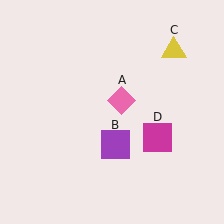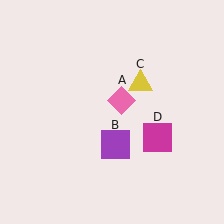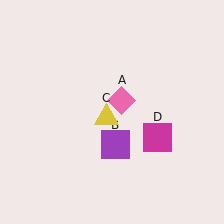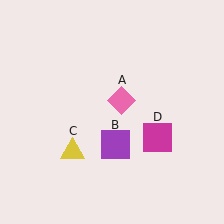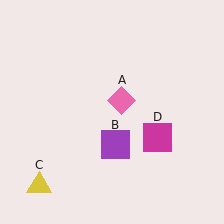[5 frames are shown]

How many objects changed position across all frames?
1 object changed position: yellow triangle (object C).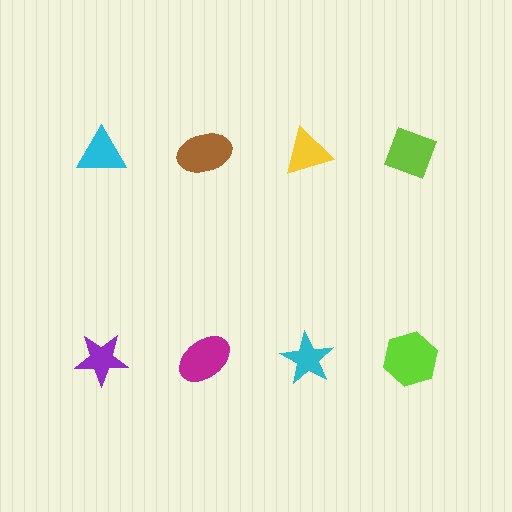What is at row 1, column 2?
A brown ellipse.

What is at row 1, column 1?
A cyan triangle.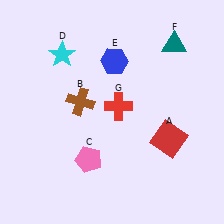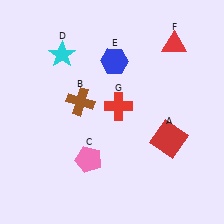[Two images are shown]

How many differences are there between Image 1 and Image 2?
There is 1 difference between the two images.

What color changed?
The triangle (F) changed from teal in Image 1 to red in Image 2.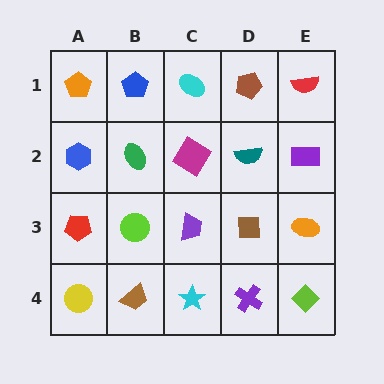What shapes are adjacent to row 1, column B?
A green ellipse (row 2, column B), an orange pentagon (row 1, column A), a cyan ellipse (row 1, column C).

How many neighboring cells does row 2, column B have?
4.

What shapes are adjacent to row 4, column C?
A purple trapezoid (row 3, column C), a brown trapezoid (row 4, column B), a purple cross (row 4, column D).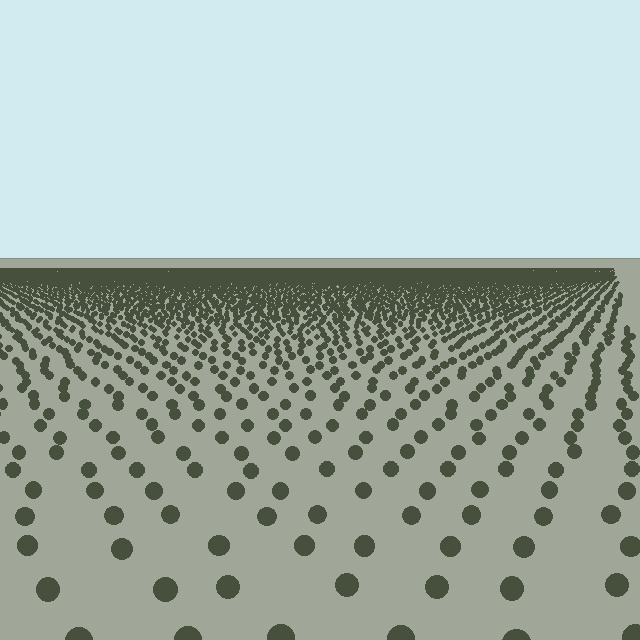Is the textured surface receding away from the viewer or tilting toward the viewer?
The surface is receding away from the viewer. Texture elements get smaller and denser toward the top.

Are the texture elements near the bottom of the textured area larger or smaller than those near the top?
Larger. Near the bottom, elements are closer to the viewer and appear at a bigger on-screen size.